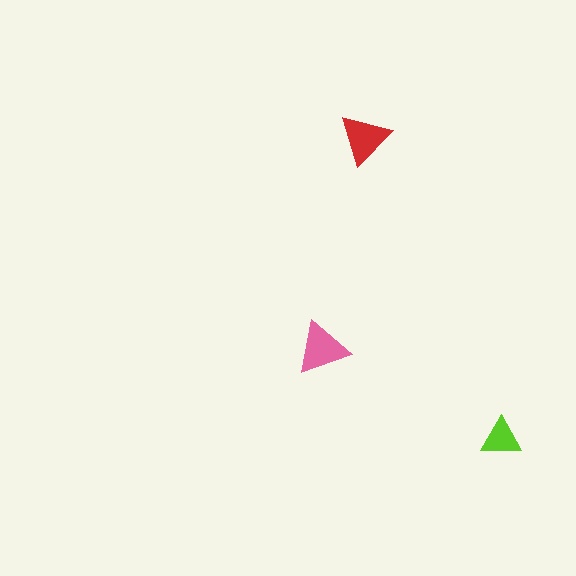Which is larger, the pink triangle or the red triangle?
The pink one.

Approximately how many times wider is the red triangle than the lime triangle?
About 1.5 times wider.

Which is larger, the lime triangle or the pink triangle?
The pink one.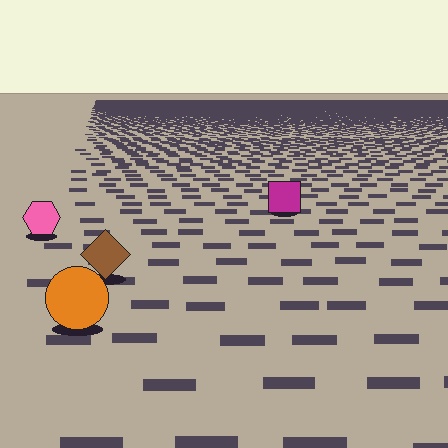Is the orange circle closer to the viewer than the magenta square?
Yes. The orange circle is closer — you can tell from the texture gradient: the ground texture is coarser near it.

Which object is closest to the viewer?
The orange circle is closest. The texture marks near it are larger and more spread out.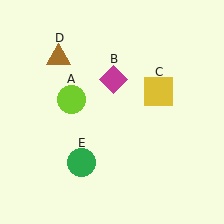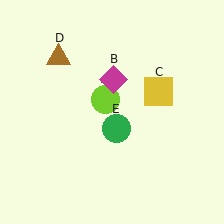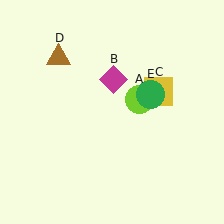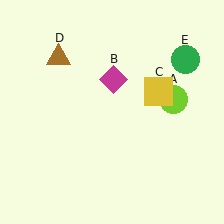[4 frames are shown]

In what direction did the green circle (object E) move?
The green circle (object E) moved up and to the right.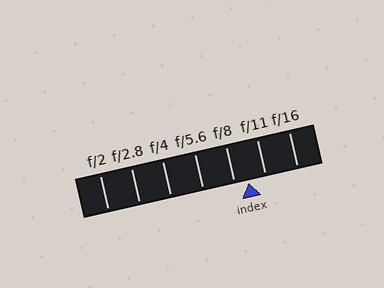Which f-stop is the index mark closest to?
The index mark is closest to f/8.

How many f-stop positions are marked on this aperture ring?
There are 7 f-stop positions marked.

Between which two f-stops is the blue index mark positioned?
The index mark is between f/8 and f/11.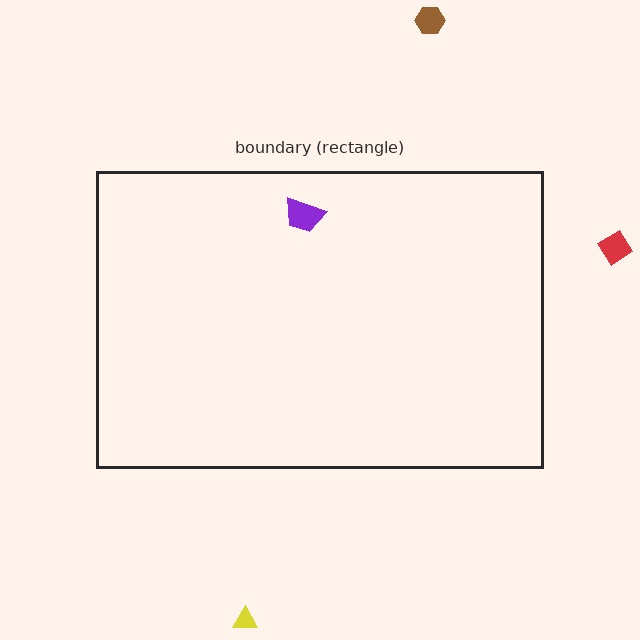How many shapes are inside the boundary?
1 inside, 3 outside.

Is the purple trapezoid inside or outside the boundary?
Inside.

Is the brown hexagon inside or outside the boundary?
Outside.